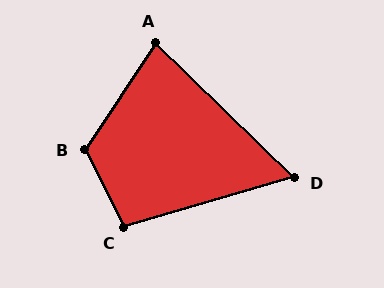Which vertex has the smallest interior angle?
D, at approximately 60 degrees.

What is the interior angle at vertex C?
Approximately 101 degrees (obtuse).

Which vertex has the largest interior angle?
B, at approximately 120 degrees.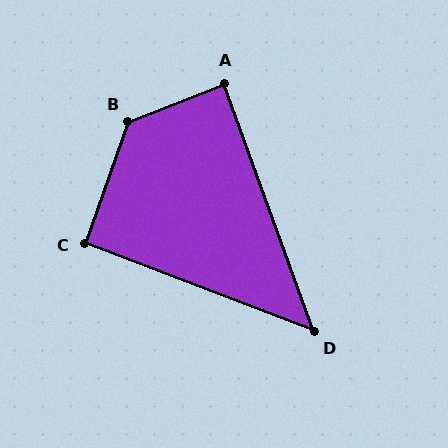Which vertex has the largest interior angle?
B, at approximately 131 degrees.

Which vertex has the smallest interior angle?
D, at approximately 49 degrees.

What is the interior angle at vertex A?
Approximately 89 degrees (approximately right).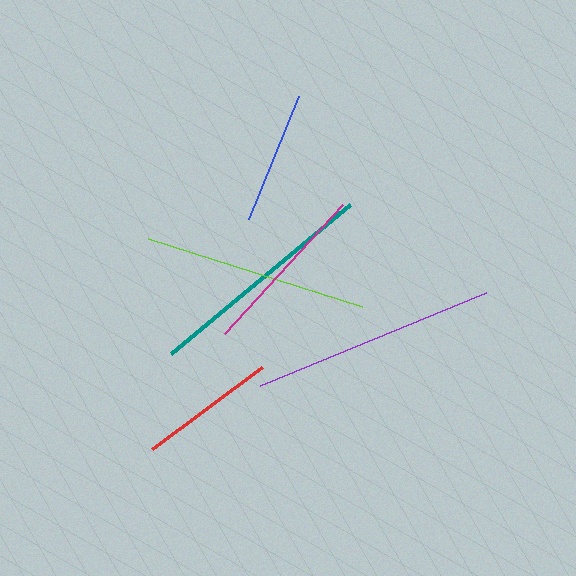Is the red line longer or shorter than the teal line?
The teal line is longer than the red line.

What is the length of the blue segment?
The blue segment is approximately 132 pixels long.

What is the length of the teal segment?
The teal segment is approximately 233 pixels long.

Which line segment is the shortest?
The blue line is the shortest at approximately 132 pixels.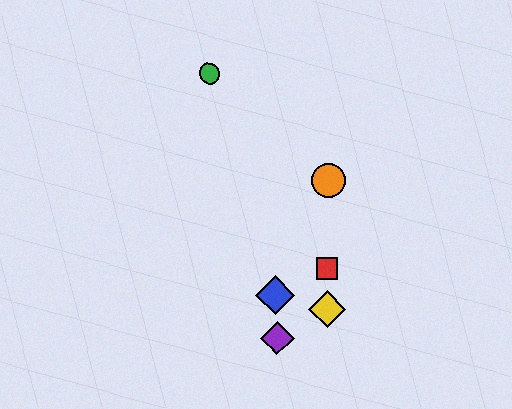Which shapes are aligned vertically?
The red square, the yellow diamond, the orange circle are aligned vertically.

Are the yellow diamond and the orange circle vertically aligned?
Yes, both are at x≈327.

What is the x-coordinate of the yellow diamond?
The yellow diamond is at x≈327.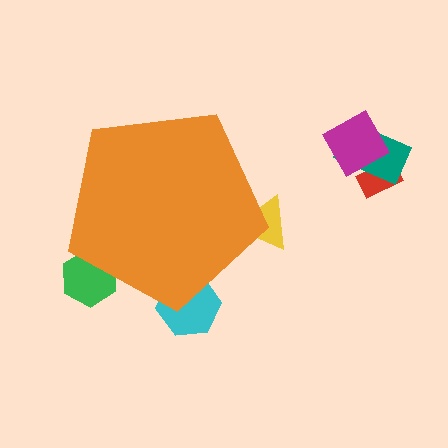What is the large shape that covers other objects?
An orange pentagon.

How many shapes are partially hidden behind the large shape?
3 shapes are partially hidden.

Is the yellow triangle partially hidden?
Yes, the yellow triangle is partially hidden behind the orange pentagon.